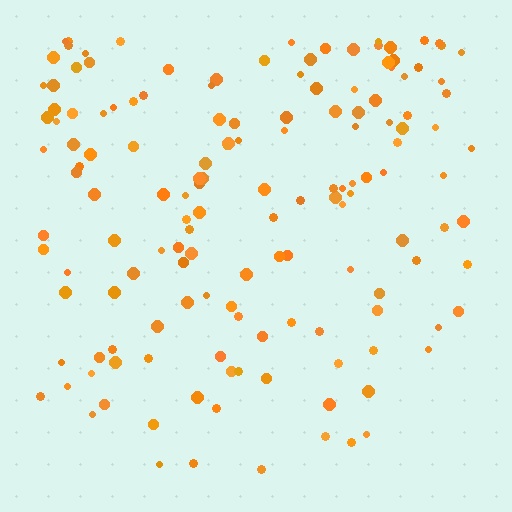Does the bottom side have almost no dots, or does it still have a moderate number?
Still a moderate number, just noticeably fewer than the top.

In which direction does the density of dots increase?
From bottom to top, with the top side densest.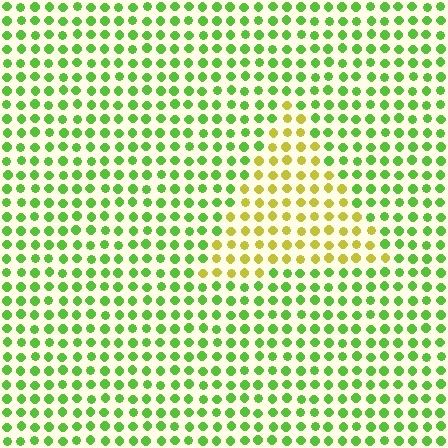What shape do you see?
I see a triangle.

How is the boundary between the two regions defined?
The boundary is defined purely by a slight shift in hue (about 47 degrees). Spacing, size, and orientation are identical on both sides.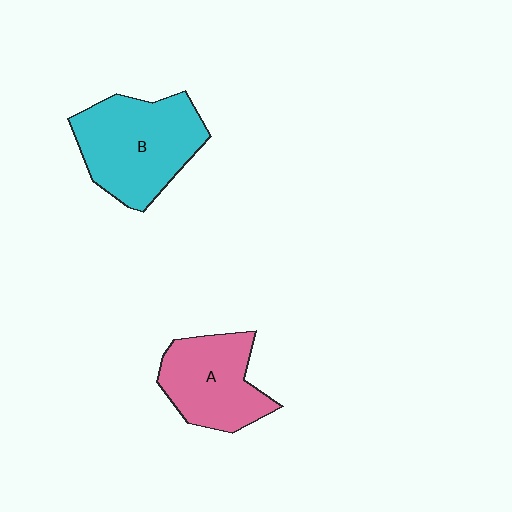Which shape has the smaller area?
Shape A (pink).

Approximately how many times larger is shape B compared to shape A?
Approximately 1.3 times.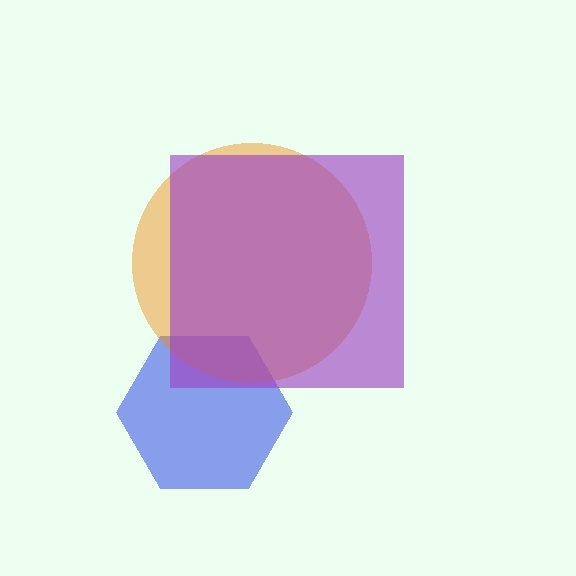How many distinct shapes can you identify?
There are 3 distinct shapes: a blue hexagon, an orange circle, a purple square.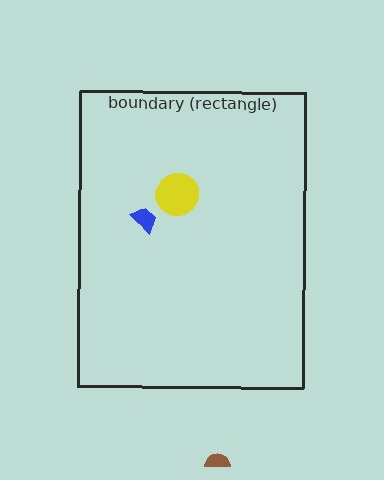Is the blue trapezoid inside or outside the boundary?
Inside.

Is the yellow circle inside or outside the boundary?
Inside.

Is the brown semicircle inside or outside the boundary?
Outside.